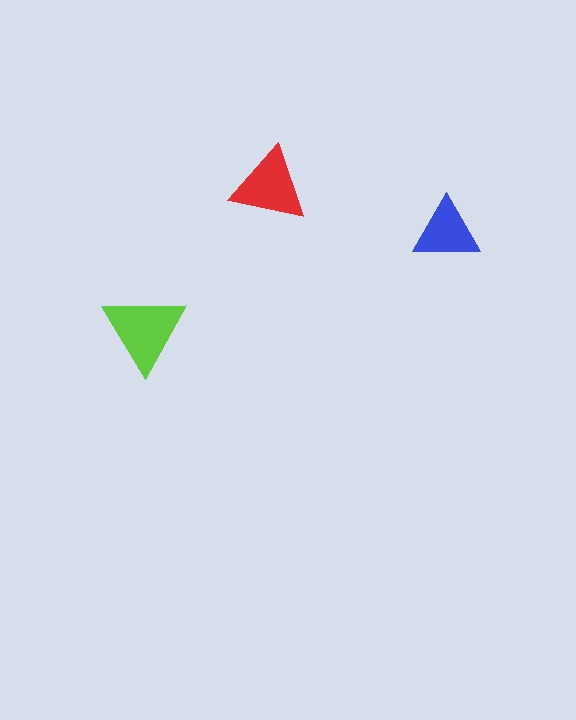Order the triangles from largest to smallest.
the lime one, the red one, the blue one.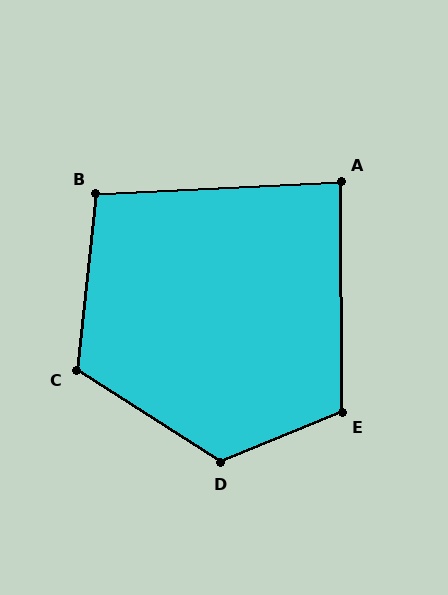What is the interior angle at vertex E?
Approximately 112 degrees (obtuse).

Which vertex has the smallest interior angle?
A, at approximately 87 degrees.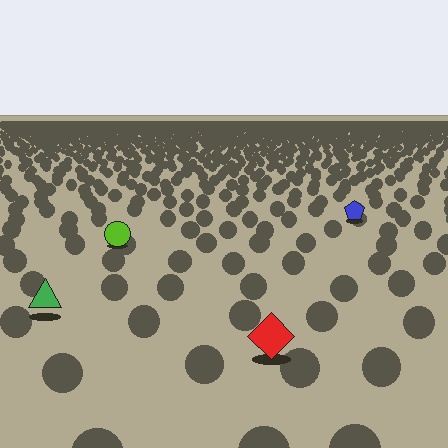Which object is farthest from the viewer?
The blue pentagon is farthest from the viewer. It appears smaller and the ground texture around it is denser.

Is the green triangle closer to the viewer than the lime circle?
Yes. The green triangle is closer — you can tell from the texture gradient: the ground texture is coarser near it.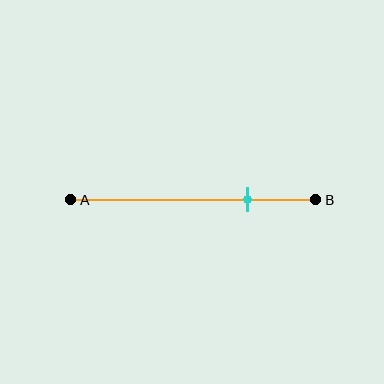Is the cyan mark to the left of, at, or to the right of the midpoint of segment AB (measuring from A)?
The cyan mark is to the right of the midpoint of segment AB.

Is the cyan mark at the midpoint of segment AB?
No, the mark is at about 70% from A, not at the 50% midpoint.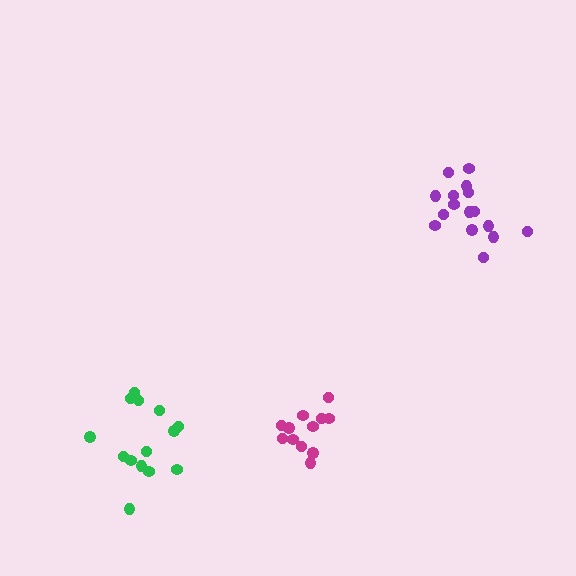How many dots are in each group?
Group 1: 14 dots, Group 2: 12 dots, Group 3: 16 dots (42 total).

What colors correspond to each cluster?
The clusters are colored: green, magenta, purple.